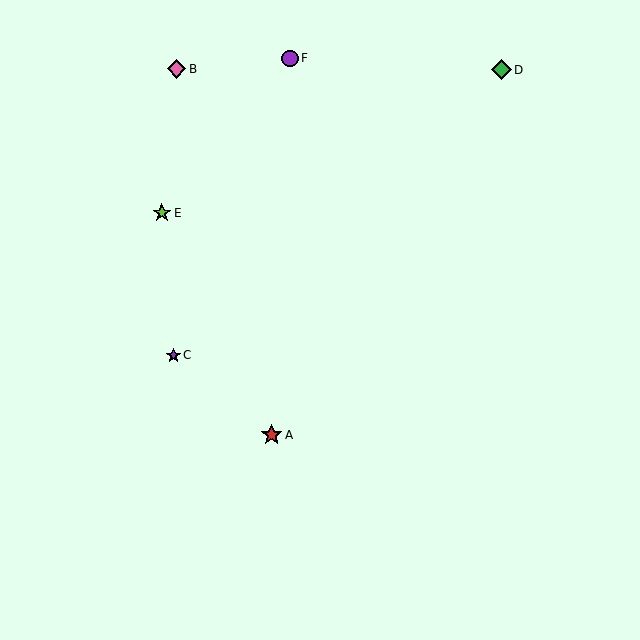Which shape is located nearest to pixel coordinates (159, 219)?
The lime star (labeled E) at (162, 213) is nearest to that location.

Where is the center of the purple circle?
The center of the purple circle is at (290, 58).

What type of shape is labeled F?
Shape F is a purple circle.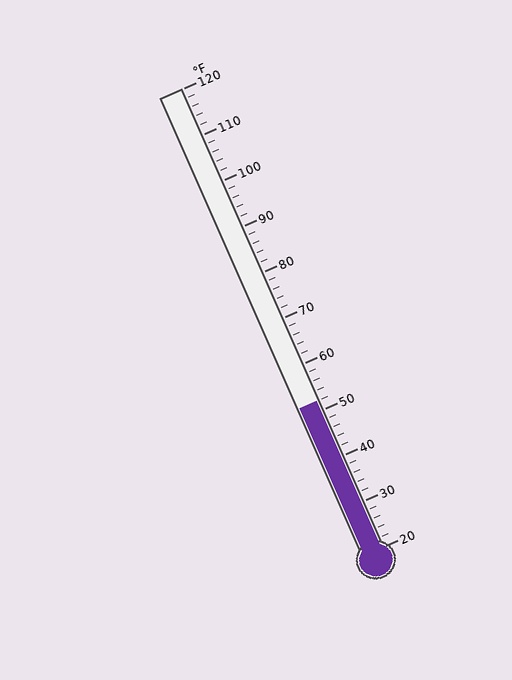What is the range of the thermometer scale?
The thermometer scale ranges from 20°F to 120°F.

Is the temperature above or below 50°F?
The temperature is above 50°F.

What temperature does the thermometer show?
The thermometer shows approximately 52°F.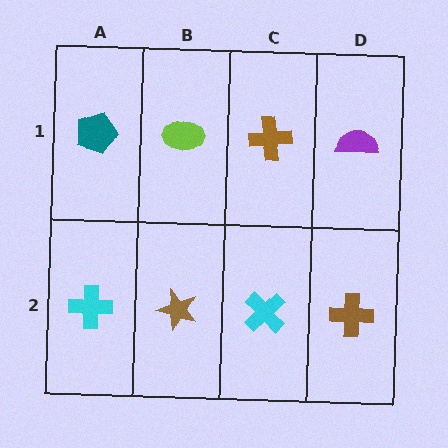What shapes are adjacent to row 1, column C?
A cyan cross (row 2, column C), a lime ellipse (row 1, column B), a purple semicircle (row 1, column D).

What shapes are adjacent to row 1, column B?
A brown star (row 2, column B), a teal pentagon (row 1, column A), a brown cross (row 1, column C).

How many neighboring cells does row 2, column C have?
3.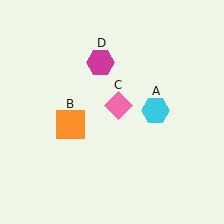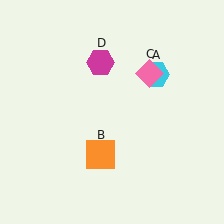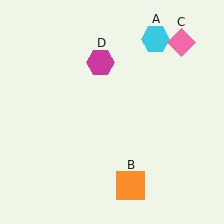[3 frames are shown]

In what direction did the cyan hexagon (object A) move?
The cyan hexagon (object A) moved up.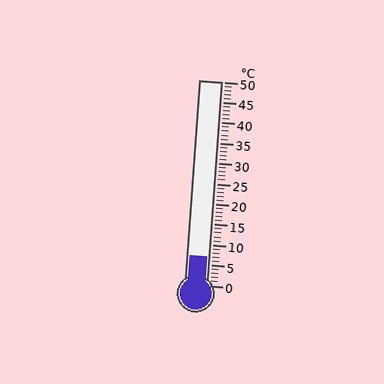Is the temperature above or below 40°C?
The temperature is below 40°C.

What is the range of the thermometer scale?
The thermometer scale ranges from 0°C to 50°C.